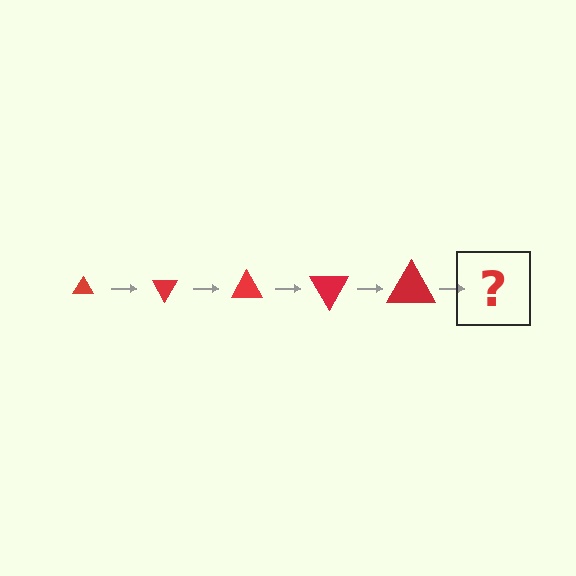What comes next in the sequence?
The next element should be a triangle, larger than the previous one and rotated 300 degrees from the start.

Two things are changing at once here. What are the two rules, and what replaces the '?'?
The two rules are that the triangle grows larger each step and it rotates 60 degrees each step. The '?' should be a triangle, larger than the previous one and rotated 300 degrees from the start.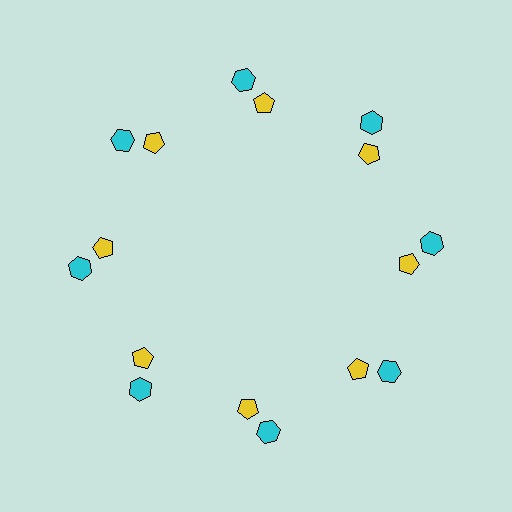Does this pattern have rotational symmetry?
Yes, this pattern has 8-fold rotational symmetry. It looks the same after rotating 45 degrees around the center.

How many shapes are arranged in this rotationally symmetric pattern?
There are 16 shapes, arranged in 8 groups of 2.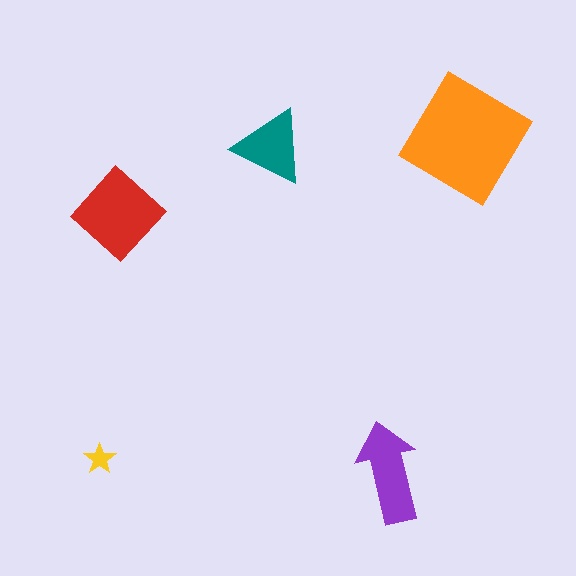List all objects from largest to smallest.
The orange diamond, the red diamond, the purple arrow, the teal triangle, the yellow star.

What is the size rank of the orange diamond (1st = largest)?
1st.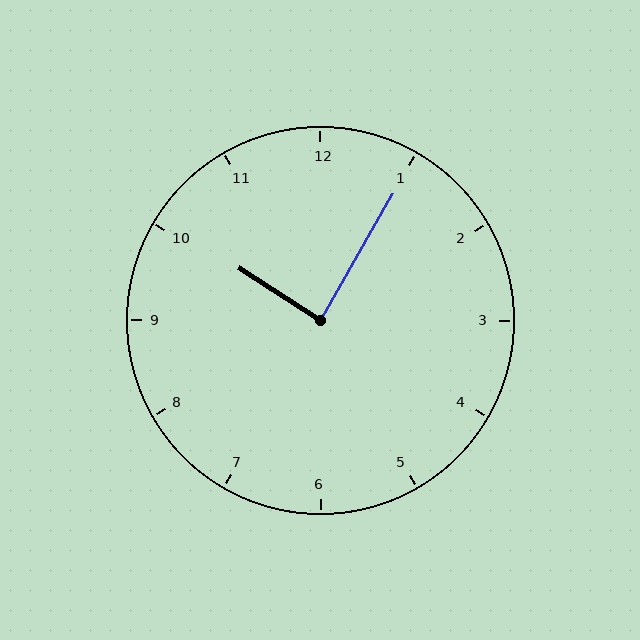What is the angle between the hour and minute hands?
Approximately 88 degrees.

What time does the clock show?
10:05.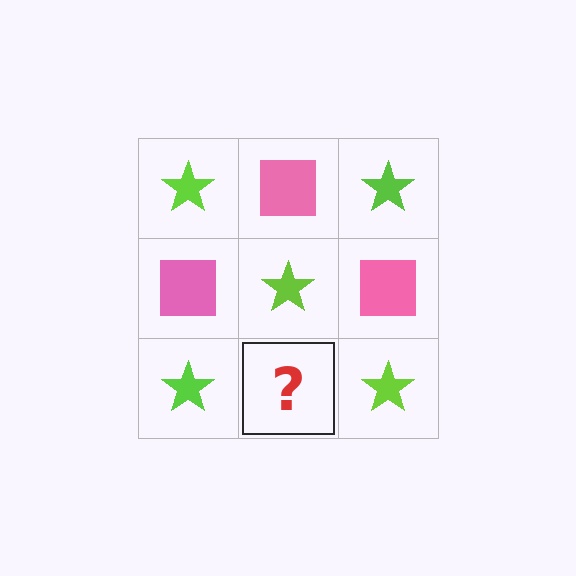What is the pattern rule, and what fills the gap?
The rule is that it alternates lime star and pink square in a checkerboard pattern. The gap should be filled with a pink square.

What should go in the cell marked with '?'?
The missing cell should contain a pink square.